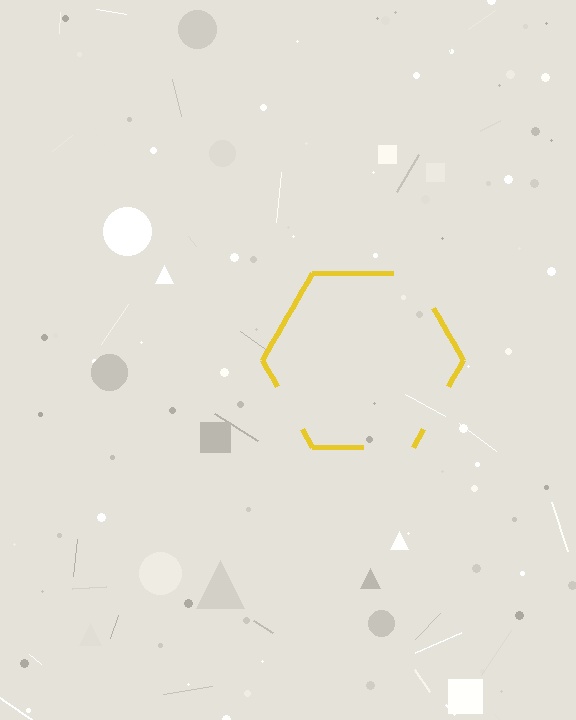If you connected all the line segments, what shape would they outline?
They would outline a hexagon.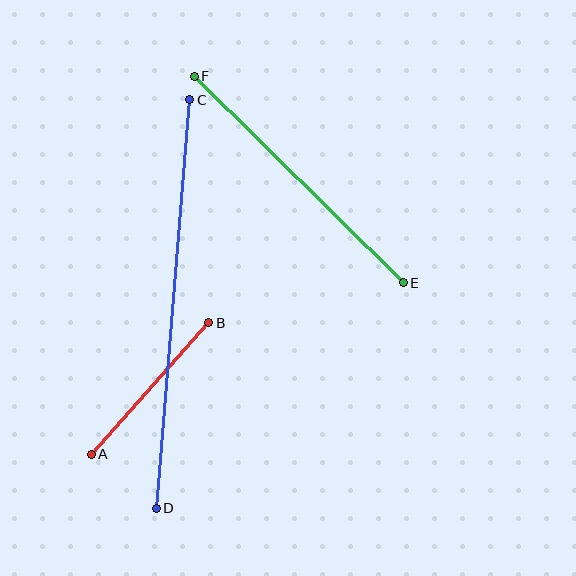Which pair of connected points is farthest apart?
Points C and D are farthest apart.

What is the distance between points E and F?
The distance is approximately 294 pixels.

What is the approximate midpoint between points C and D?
The midpoint is at approximately (173, 304) pixels.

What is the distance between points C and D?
The distance is approximately 410 pixels.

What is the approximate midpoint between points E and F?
The midpoint is at approximately (299, 180) pixels.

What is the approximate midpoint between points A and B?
The midpoint is at approximately (150, 388) pixels.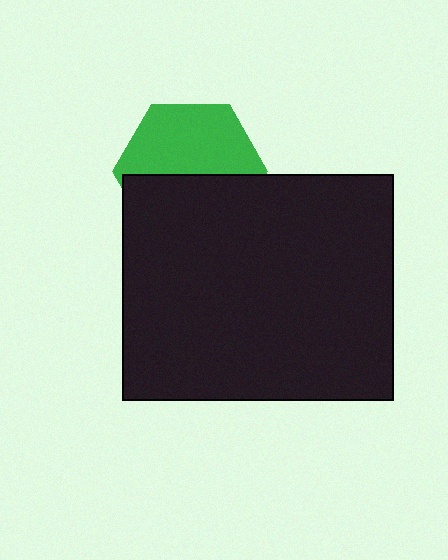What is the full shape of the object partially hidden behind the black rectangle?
The partially hidden object is a green hexagon.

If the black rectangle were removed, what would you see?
You would see the complete green hexagon.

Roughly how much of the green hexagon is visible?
About half of it is visible (roughly 52%).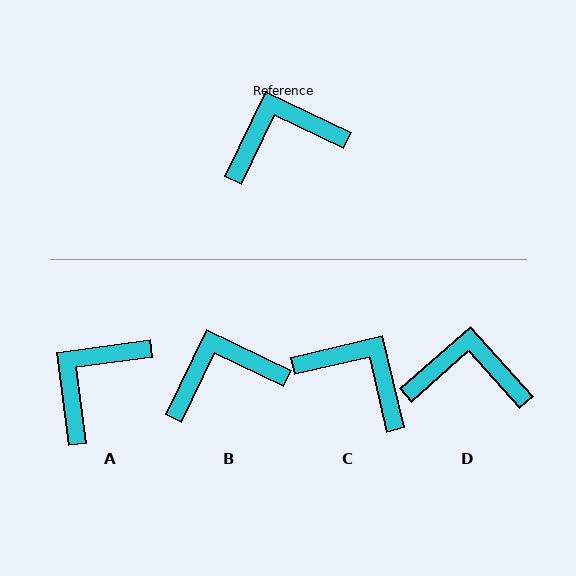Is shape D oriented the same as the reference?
No, it is off by about 23 degrees.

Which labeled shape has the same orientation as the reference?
B.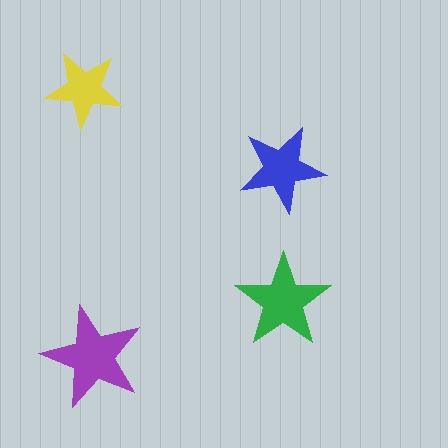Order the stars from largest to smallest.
the purple one, the green one, the blue one, the yellow one.